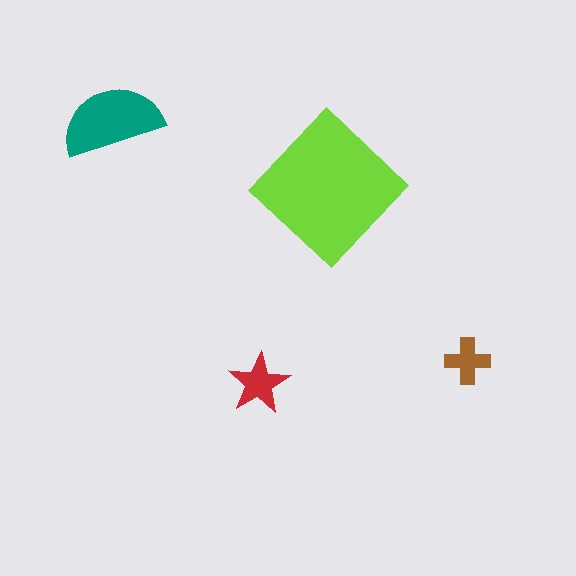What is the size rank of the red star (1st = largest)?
3rd.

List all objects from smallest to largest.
The brown cross, the red star, the teal semicircle, the lime diamond.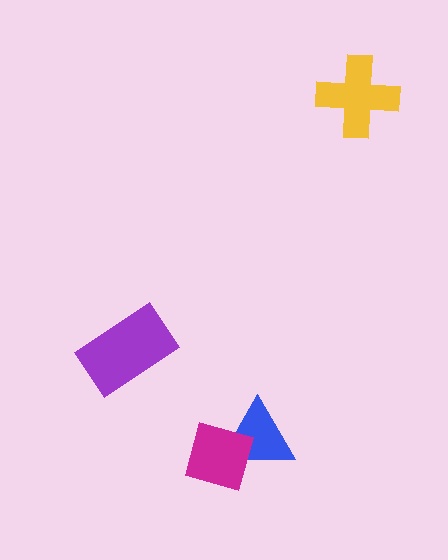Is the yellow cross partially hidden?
No, no other shape covers it.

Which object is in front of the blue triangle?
The magenta square is in front of the blue triangle.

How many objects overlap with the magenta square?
1 object overlaps with the magenta square.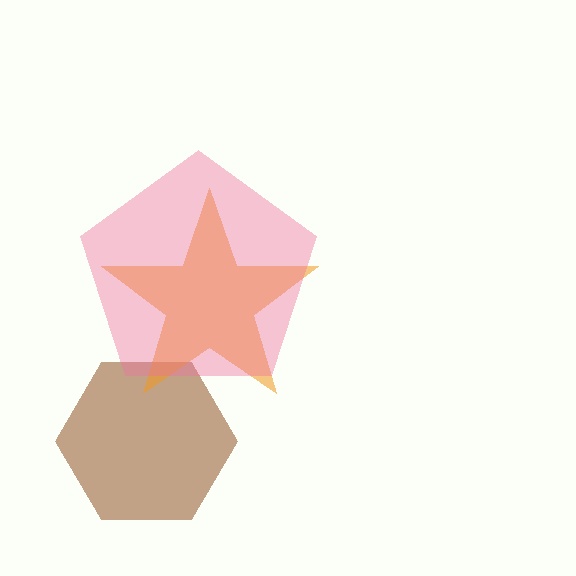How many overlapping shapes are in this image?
There are 3 overlapping shapes in the image.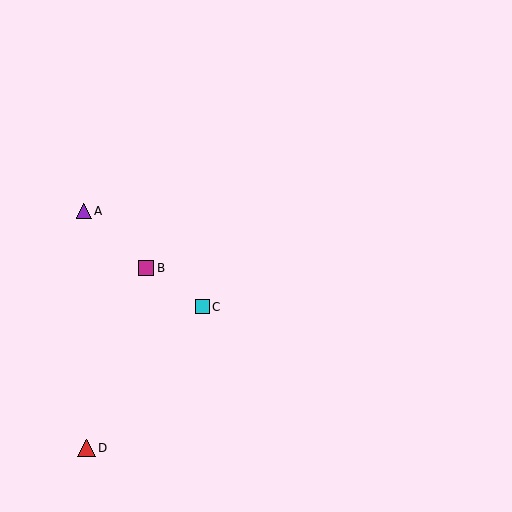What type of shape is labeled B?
Shape B is a magenta square.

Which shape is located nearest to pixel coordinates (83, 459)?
The red triangle (labeled D) at (86, 448) is nearest to that location.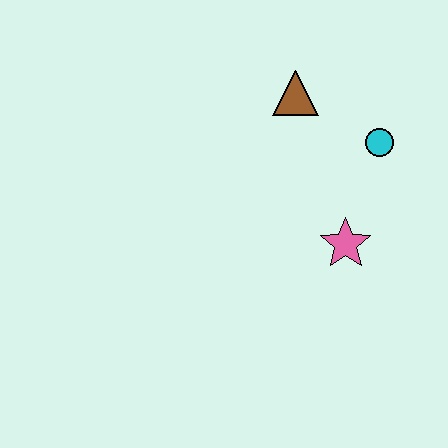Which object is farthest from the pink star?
The brown triangle is farthest from the pink star.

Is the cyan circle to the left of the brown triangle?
No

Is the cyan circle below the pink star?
No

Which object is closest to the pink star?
The cyan circle is closest to the pink star.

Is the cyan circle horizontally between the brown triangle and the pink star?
No